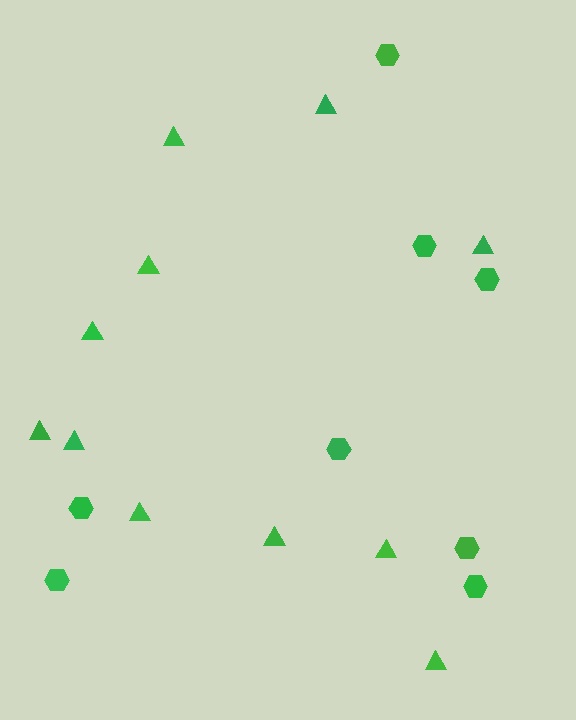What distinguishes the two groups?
There are 2 groups: one group of hexagons (8) and one group of triangles (11).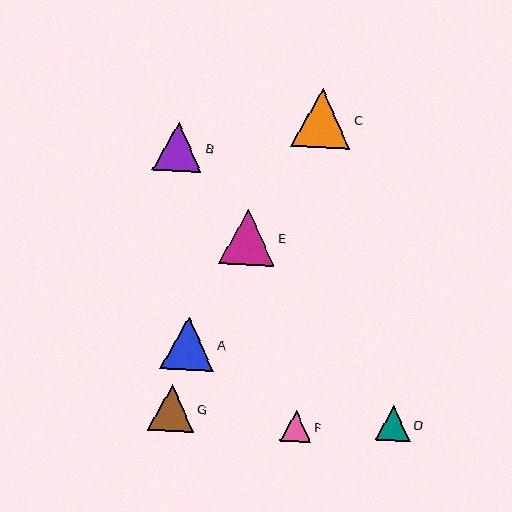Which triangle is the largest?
Triangle C is the largest with a size of approximately 59 pixels.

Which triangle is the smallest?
Triangle F is the smallest with a size of approximately 31 pixels.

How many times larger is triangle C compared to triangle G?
Triangle C is approximately 1.3 times the size of triangle G.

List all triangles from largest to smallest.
From largest to smallest: C, E, A, B, G, D, F.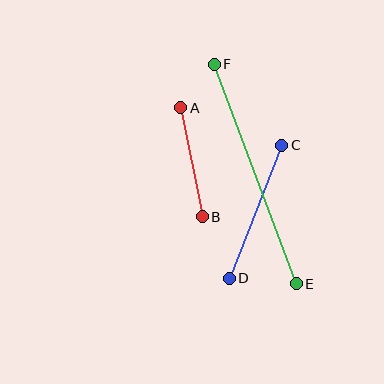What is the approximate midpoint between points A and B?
The midpoint is at approximately (192, 162) pixels.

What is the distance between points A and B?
The distance is approximately 111 pixels.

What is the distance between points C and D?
The distance is approximately 143 pixels.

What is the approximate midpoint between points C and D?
The midpoint is at approximately (255, 212) pixels.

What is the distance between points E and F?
The distance is approximately 234 pixels.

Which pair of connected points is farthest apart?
Points E and F are farthest apart.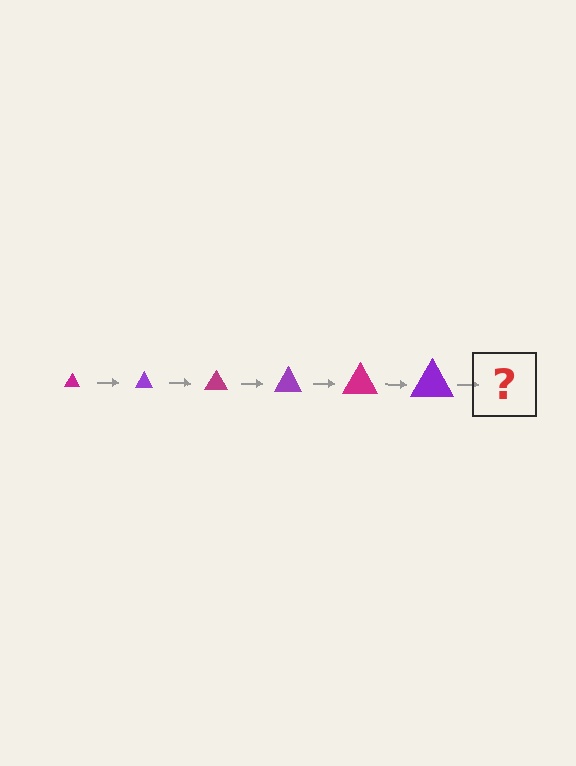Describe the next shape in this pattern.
It should be a magenta triangle, larger than the previous one.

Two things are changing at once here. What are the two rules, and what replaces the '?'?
The two rules are that the triangle grows larger each step and the color cycles through magenta and purple. The '?' should be a magenta triangle, larger than the previous one.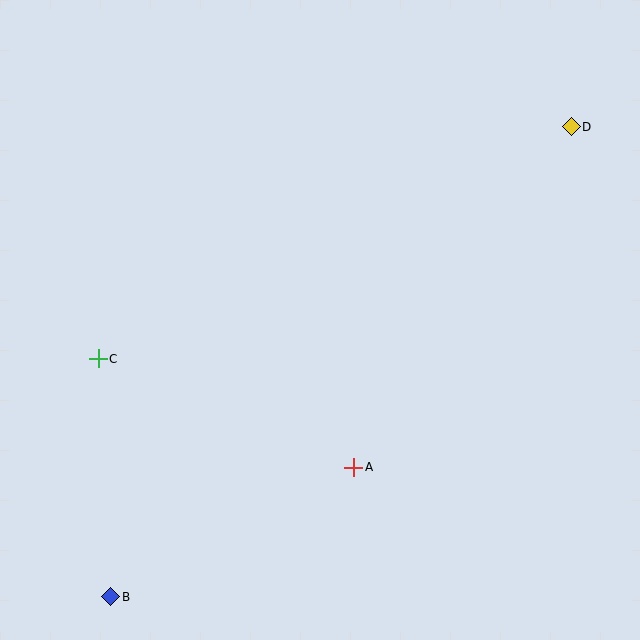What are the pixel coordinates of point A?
Point A is at (354, 467).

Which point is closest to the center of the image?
Point A at (354, 467) is closest to the center.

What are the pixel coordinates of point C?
Point C is at (98, 359).